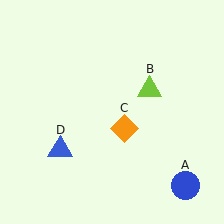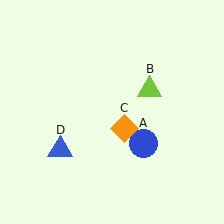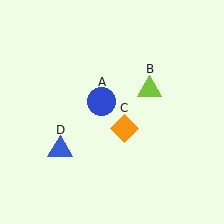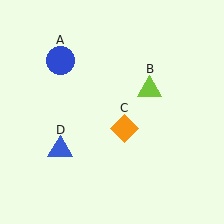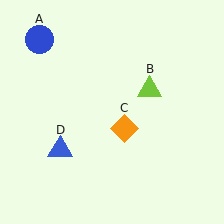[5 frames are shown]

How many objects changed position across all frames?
1 object changed position: blue circle (object A).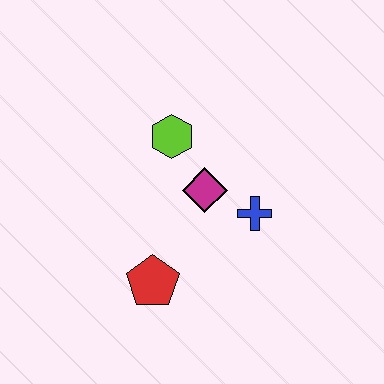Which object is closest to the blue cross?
The magenta diamond is closest to the blue cross.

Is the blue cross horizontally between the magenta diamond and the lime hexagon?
No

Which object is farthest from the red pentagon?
The lime hexagon is farthest from the red pentagon.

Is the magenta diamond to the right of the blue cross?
No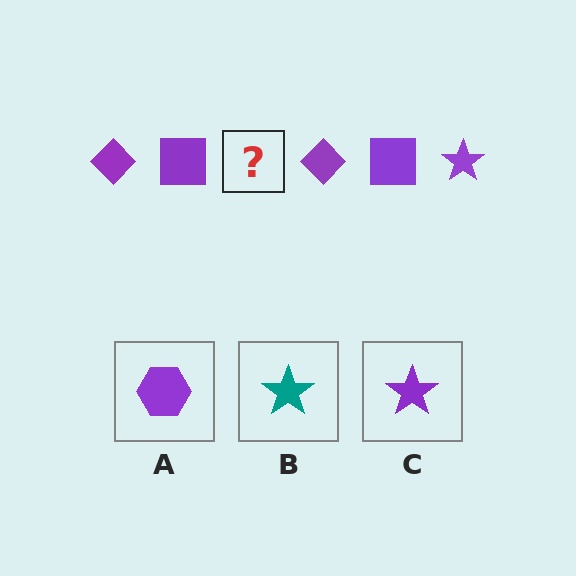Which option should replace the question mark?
Option C.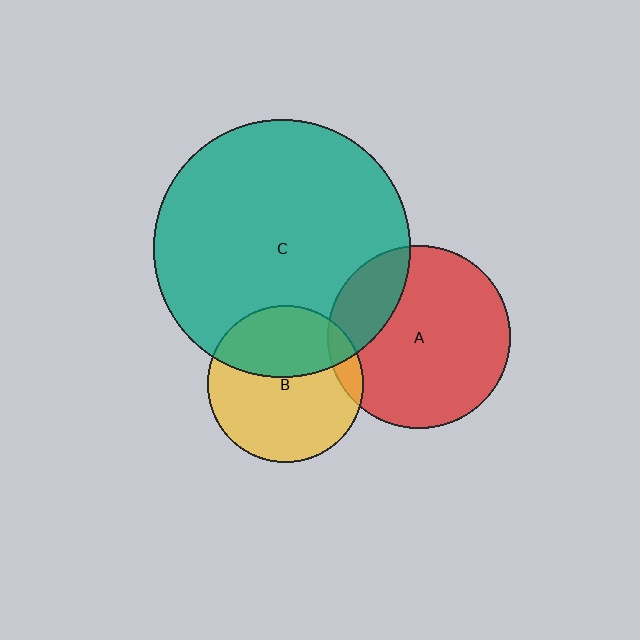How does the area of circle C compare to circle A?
Approximately 2.0 times.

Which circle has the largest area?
Circle C (teal).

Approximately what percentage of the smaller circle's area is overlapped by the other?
Approximately 20%.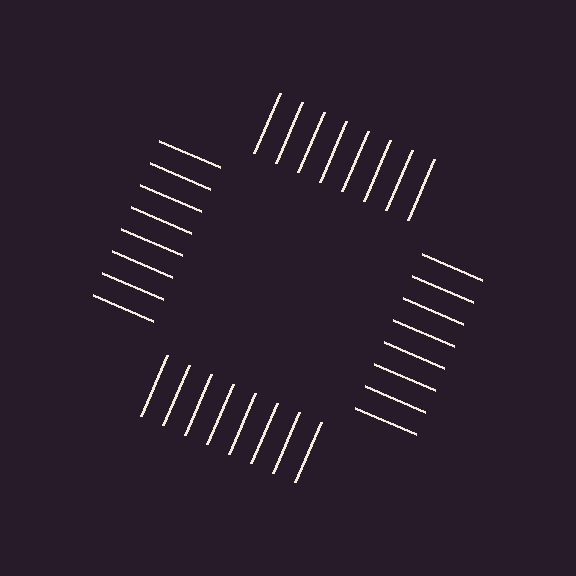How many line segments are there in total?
32 — 8 along each of the 4 edges.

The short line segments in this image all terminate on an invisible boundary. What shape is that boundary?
An illusory square — the line segments terminate on its edges but no continuous stroke is drawn.